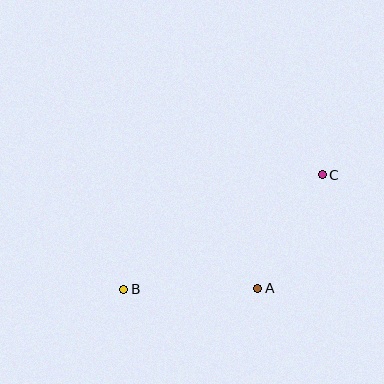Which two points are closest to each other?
Points A and C are closest to each other.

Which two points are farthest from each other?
Points B and C are farthest from each other.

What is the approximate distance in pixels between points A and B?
The distance between A and B is approximately 134 pixels.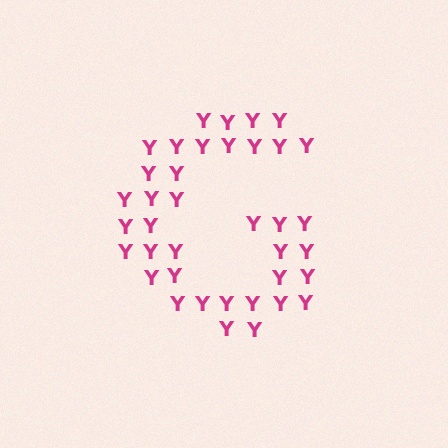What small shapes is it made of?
It is made of small letter Y's.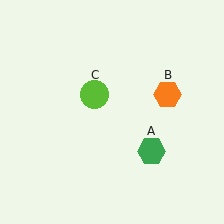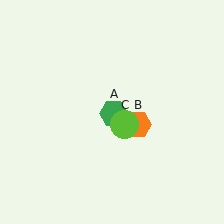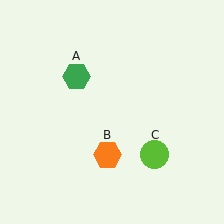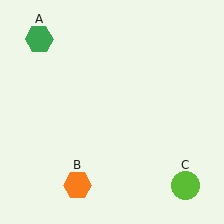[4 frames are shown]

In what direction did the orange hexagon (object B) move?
The orange hexagon (object B) moved down and to the left.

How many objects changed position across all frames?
3 objects changed position: green hexagon (object A), orange hexagon (object B), lime circle (object C).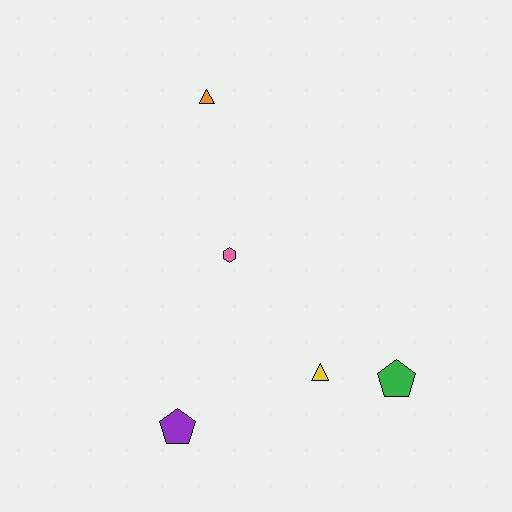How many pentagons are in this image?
There are 2 pentagons.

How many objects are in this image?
There are 5 objects.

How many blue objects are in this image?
There are no blue objects.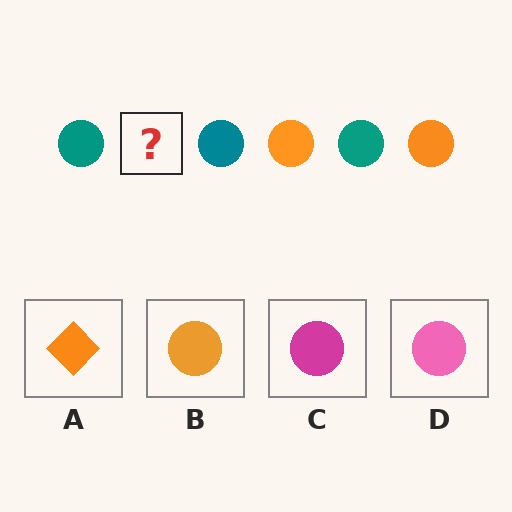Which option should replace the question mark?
Option B.